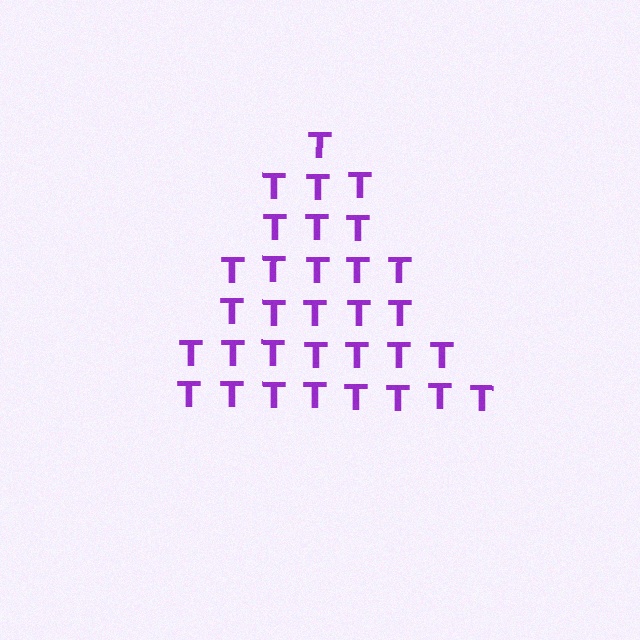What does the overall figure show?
The overall figure shows a triangle.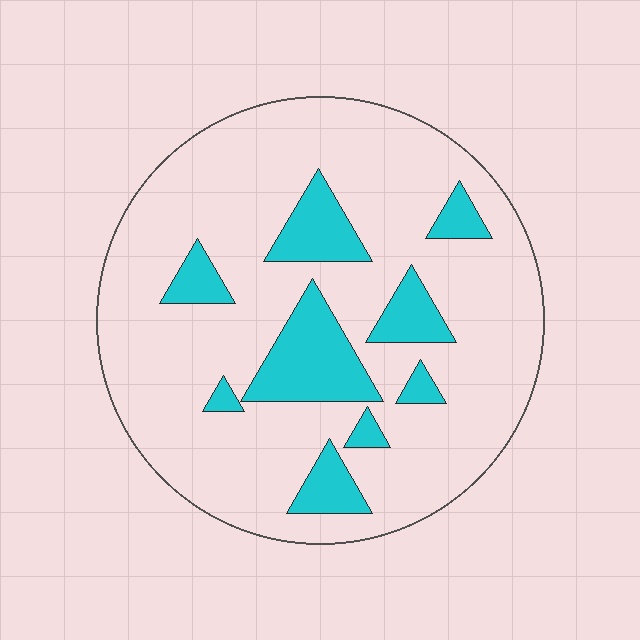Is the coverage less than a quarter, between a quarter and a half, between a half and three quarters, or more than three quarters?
Less than a quarter.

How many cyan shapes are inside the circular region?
9.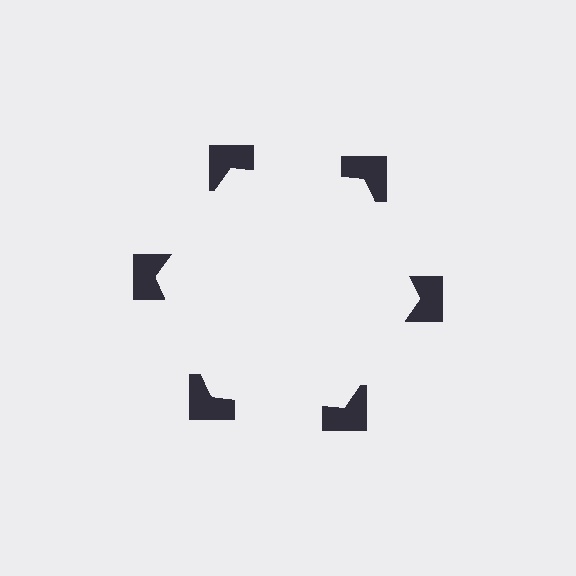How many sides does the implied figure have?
6 sides.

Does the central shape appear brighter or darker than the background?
It typically appears slightly brighter than the background, even though no actual brightness change is drawn.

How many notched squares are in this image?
There are 6 — one at each vertex of the illusory hexagon.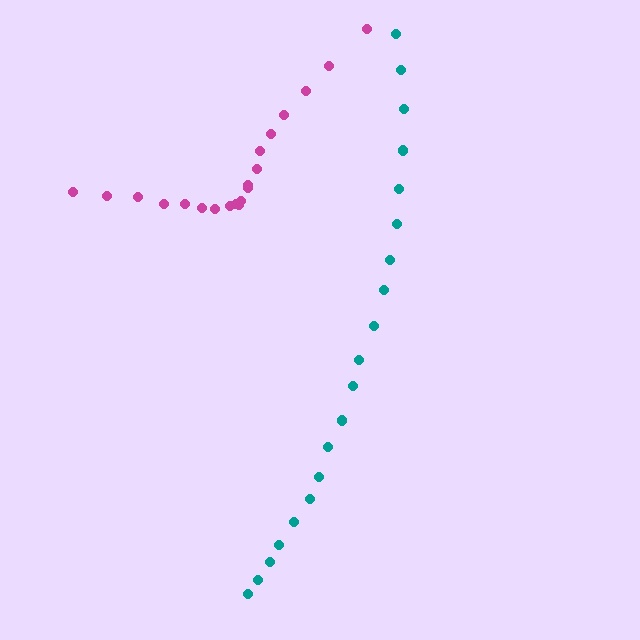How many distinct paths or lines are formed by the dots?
There are 2 distinct paths.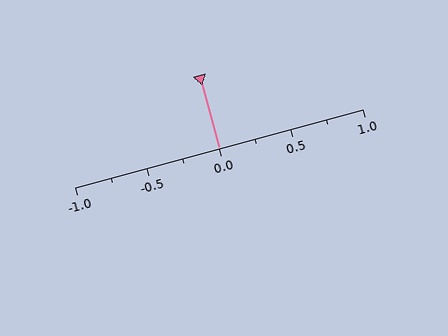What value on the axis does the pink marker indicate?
The marker indicates approximately 0.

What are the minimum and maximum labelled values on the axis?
The axis runs from -1.0 to 1.0.